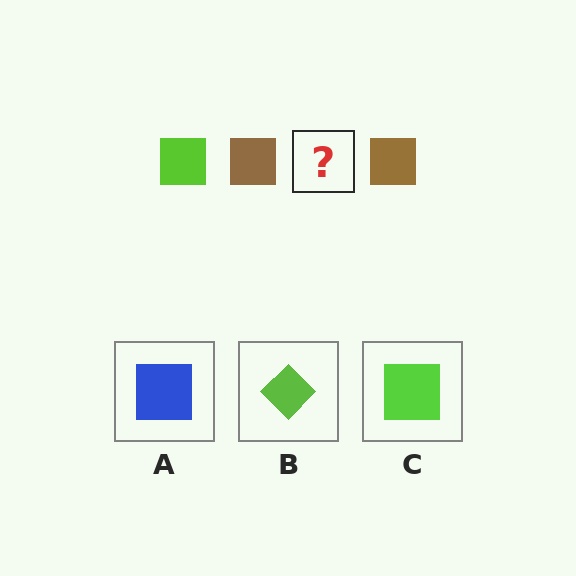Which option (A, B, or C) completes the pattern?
C.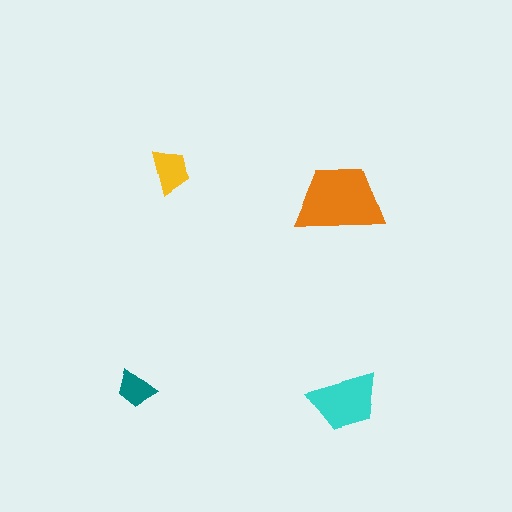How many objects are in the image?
There are 4 objects in the image.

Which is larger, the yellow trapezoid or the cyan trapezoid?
The cyan one.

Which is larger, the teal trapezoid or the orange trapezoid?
The orange one.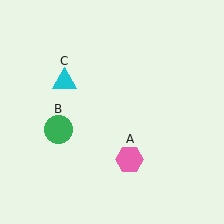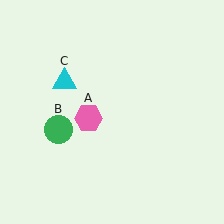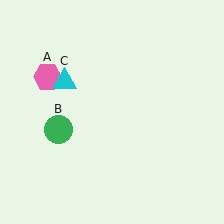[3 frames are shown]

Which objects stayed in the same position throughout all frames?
Green circle (object B) and cyan triangle (object C) remained stationary.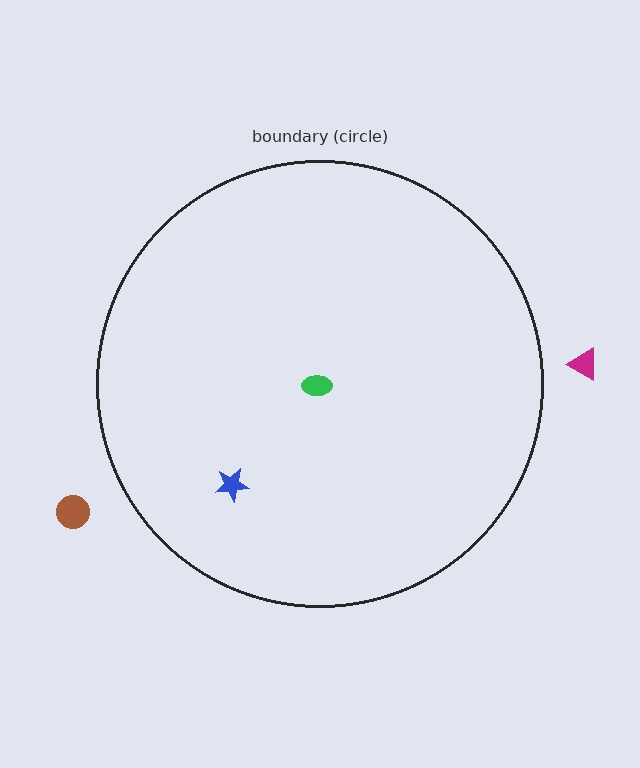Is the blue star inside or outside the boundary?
Inside.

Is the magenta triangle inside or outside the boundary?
Outside.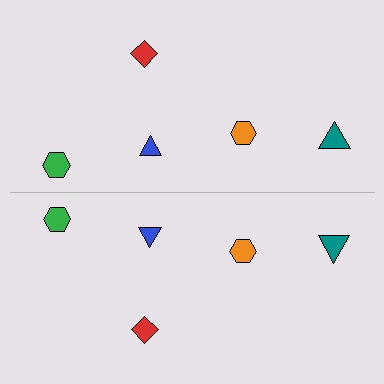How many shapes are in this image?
There are 10 shapes in this image.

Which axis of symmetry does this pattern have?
The pattern has a horizontal axis of symmetry running through the center of the image.